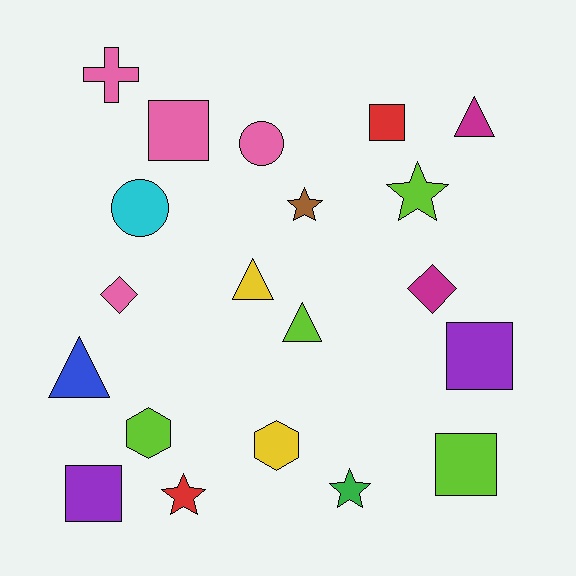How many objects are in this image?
There are 20 objects.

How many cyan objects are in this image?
There is 1 cyan object.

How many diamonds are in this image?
There are 2 diamonds.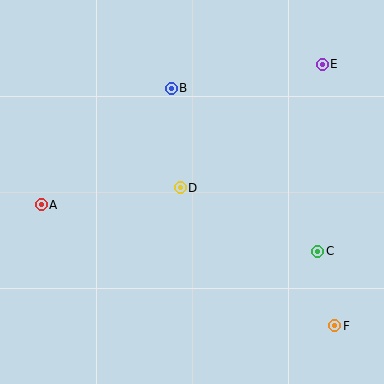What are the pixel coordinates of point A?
Point A is at (41, 205).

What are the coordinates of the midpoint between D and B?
The midpoint between D and B is at (176, 138).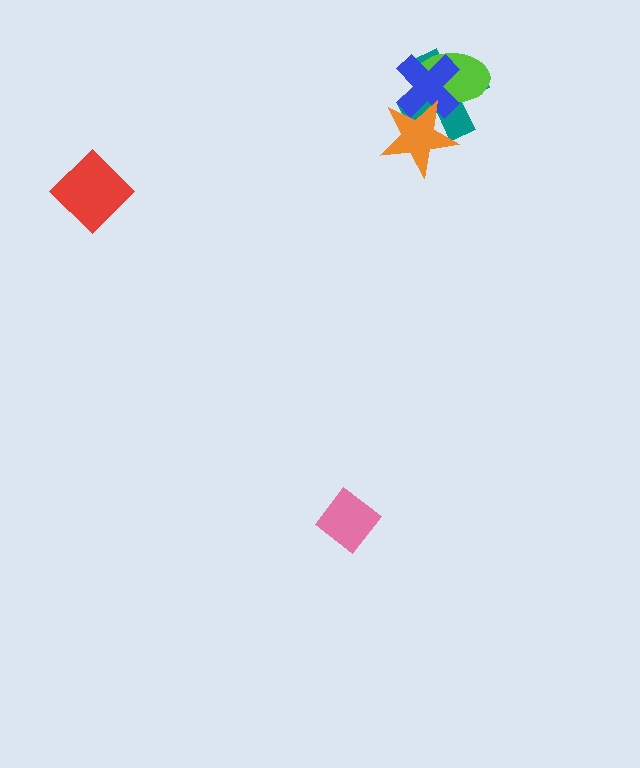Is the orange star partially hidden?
No, no other shape covers it.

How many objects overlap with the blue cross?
3 objects overlap with the blue cross.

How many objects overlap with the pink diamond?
0 objects overlap with the pink diamond.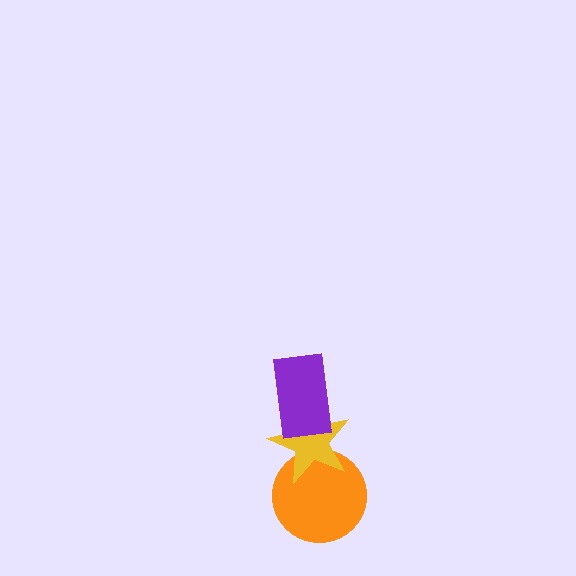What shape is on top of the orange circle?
The yellow star is on top of the orange circle.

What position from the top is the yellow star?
The yellow star is 2nd from the top.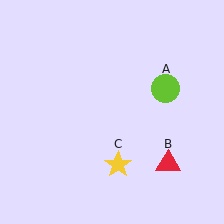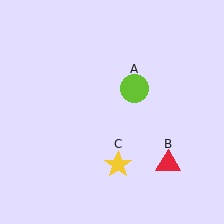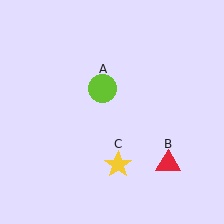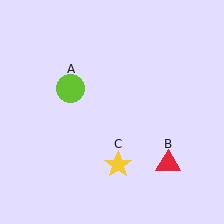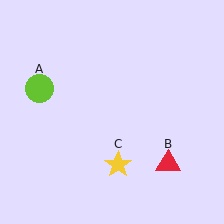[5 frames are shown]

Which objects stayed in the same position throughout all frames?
Red triangle (object B) and yellow star (object C) remained stationary.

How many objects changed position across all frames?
1 object changed position: lime circle (object A).